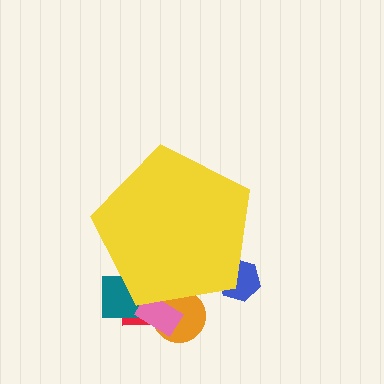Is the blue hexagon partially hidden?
Yes, the blue hexagon is partially hidden behind the yellow pentagon.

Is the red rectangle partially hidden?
Yes, the red rectangle is partially hidden behind the yellow pentagon.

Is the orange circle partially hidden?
Yes, the orange circle is partially hidden behind the yellow pentagon.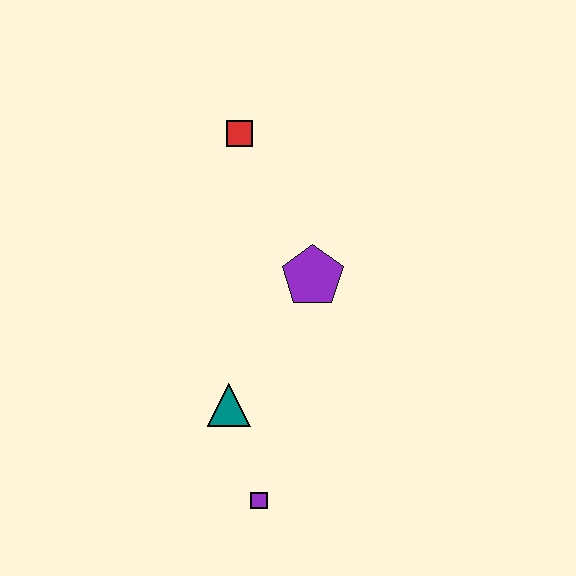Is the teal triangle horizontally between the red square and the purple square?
No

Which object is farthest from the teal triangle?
The red square is farthest from the teal triangle.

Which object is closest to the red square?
The purple pentagon is closest to the red square.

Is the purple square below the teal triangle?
Yes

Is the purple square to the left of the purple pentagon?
Yes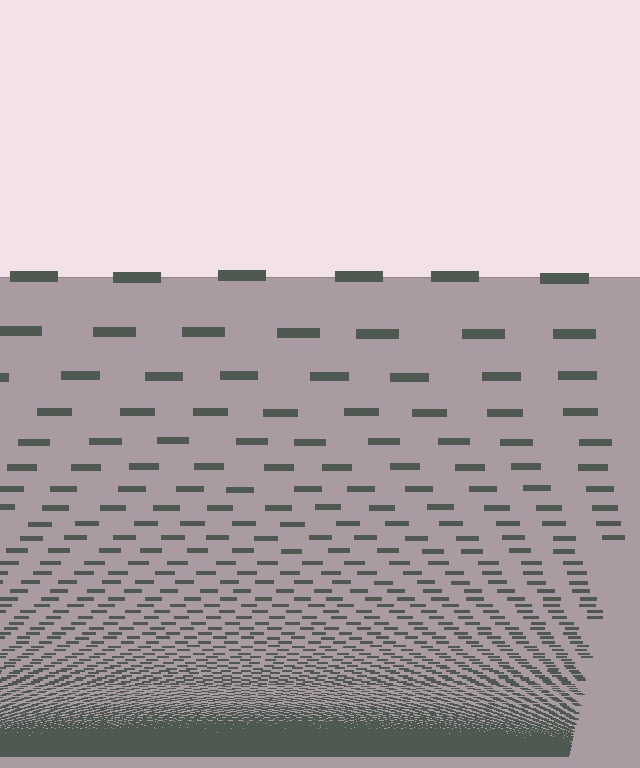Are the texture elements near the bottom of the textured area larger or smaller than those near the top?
Smaller. The gradient is inverted — elements near the bottom are smaller and denser.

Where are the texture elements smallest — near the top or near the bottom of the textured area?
Near the bottom.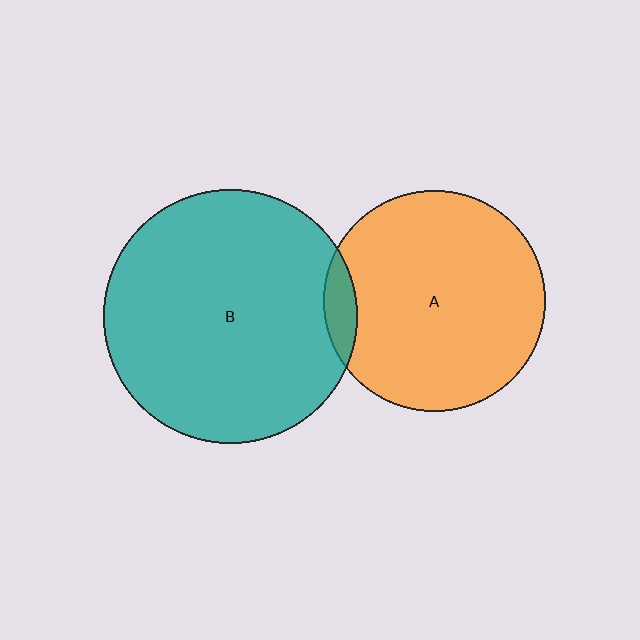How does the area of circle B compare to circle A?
Approximately 1.3 times.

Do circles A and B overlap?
Yes.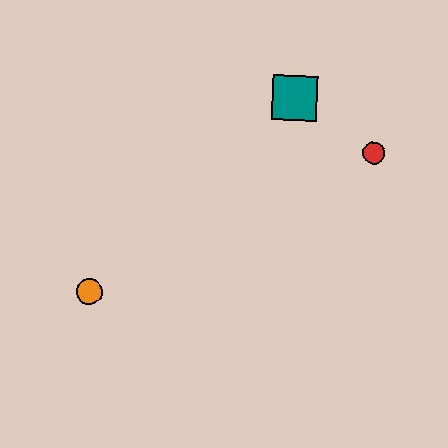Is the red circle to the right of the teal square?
Yes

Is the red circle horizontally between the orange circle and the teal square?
No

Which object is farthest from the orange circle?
The red circle is farthest from the orange circle.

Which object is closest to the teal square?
The red circle is closest to the teal square.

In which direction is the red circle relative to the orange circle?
The red circle is to the right of the orange circle.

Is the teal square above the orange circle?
Yes